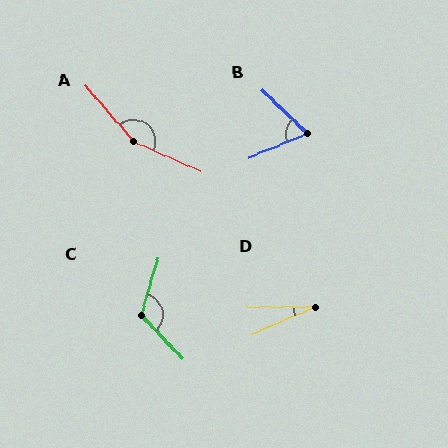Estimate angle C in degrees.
Approximately 121 degrees.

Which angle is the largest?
A, at approximately 155 degrees.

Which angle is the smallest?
D, at approximately 23 degrees.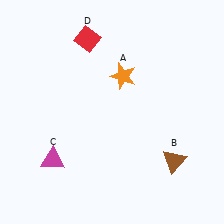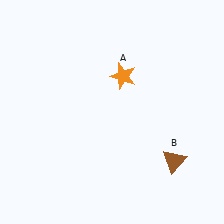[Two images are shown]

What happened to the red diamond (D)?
The red diamond (D) was removed in Image 2. It was in the top-left area of Image 1.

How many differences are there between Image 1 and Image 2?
There are 2 differences between the two images.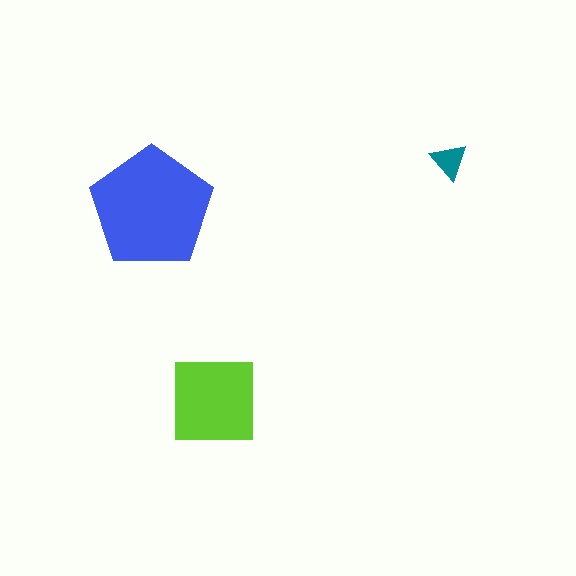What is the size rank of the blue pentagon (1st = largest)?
1st.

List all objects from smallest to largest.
The teal triangle, the lime square, the blue pentagon.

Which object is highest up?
The teal triangle is topmost.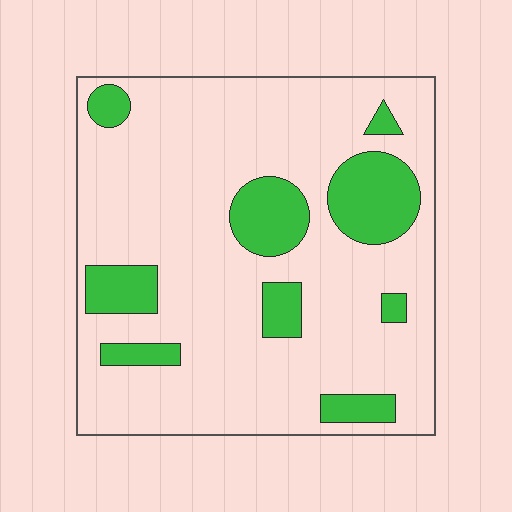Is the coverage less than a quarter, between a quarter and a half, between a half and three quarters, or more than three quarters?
Less than a quarter.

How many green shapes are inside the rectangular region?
9.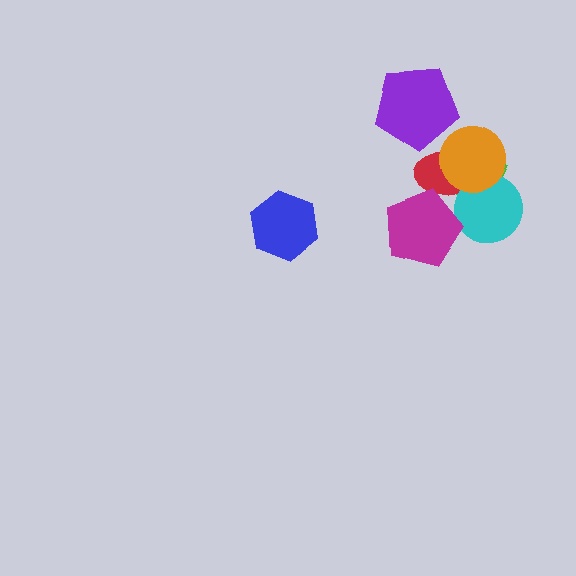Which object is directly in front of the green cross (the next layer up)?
The red ellipse is directly in front of the green cross.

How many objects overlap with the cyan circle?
3 objects overlap with the cyan circle.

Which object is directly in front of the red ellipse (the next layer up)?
The cyan circle is directly in front of the red ellipse.